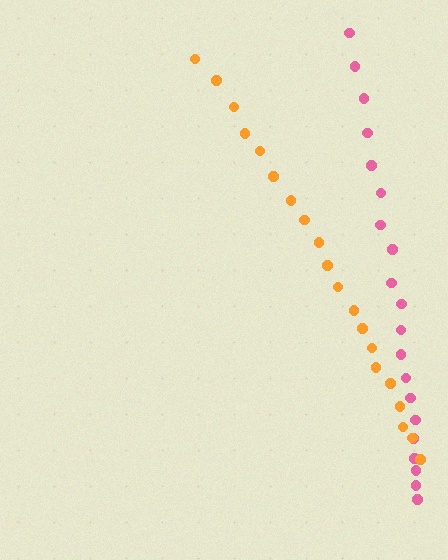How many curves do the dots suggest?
There are 2 distinct paths.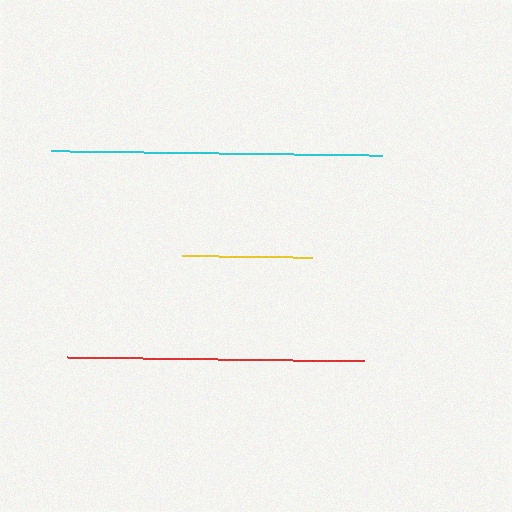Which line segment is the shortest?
The yellow line is the shortest at approximately 130 pixels.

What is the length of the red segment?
The red segment is approximately 297 pixels long.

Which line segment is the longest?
The cyan line is the longest at approximately 331 pixels.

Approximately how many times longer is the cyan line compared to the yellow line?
The cyan line is approximately 2.5 times the length of the yellow line.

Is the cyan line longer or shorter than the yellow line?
The cyan line is longer than the yellow line.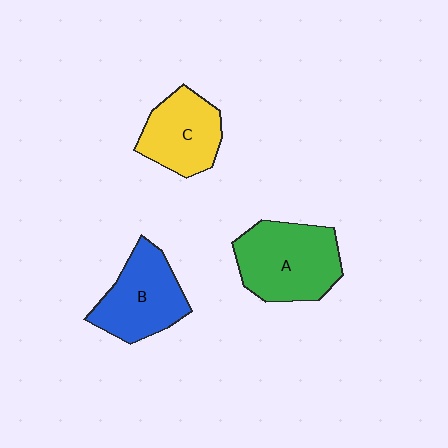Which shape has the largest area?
Shape A (green).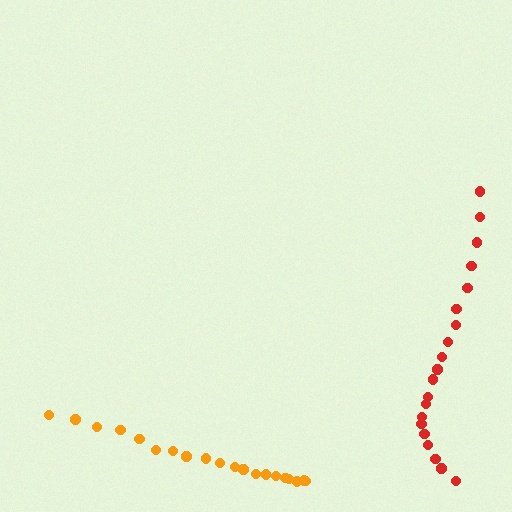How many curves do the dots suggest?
There are 2 distinct paths.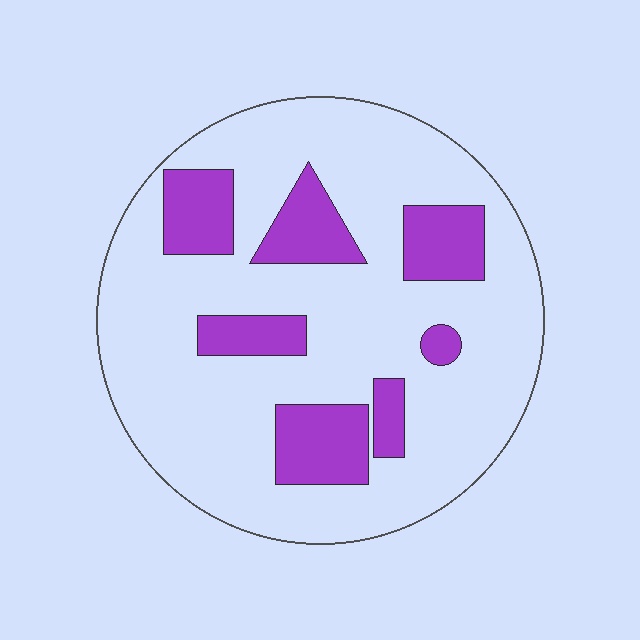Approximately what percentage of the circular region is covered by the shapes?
Approximately 20%.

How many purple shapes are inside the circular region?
7.